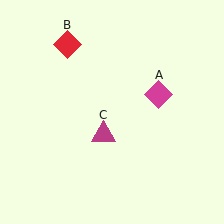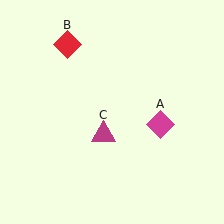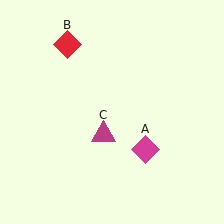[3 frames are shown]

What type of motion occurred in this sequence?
The magenta diamond (object A) rotated clockwise around the center of the scene.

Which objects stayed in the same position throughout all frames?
Red diamond (object B) and magenta triangle (object C) remained stationary.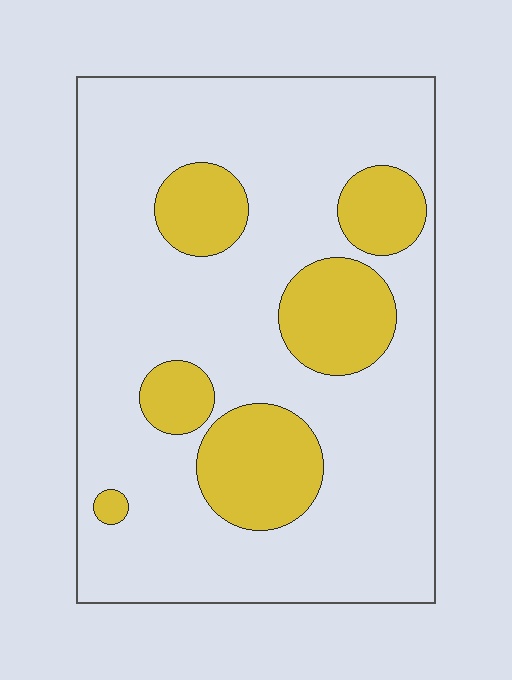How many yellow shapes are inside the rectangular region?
6.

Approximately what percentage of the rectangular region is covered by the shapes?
Approximately 25%.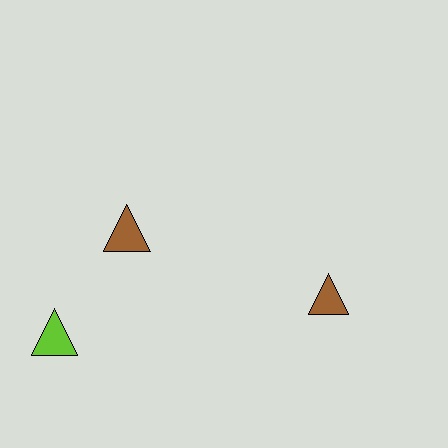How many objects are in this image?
There are 3 objects.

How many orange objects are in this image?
There are no orange objects.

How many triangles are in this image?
There are 3 triangles.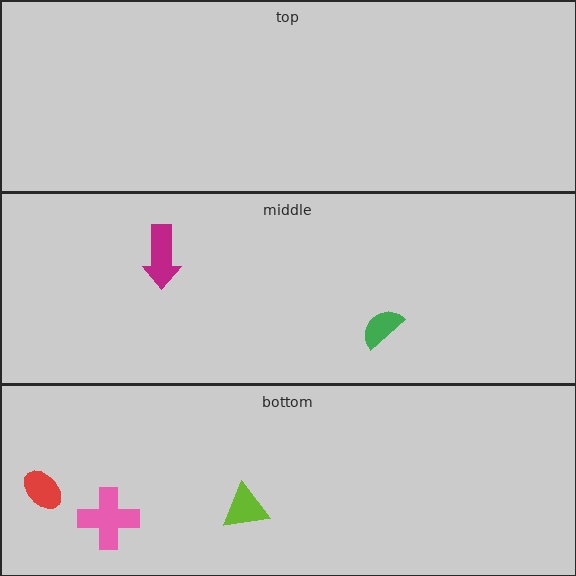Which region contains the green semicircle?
The middle region.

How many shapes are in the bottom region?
3.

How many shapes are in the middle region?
2.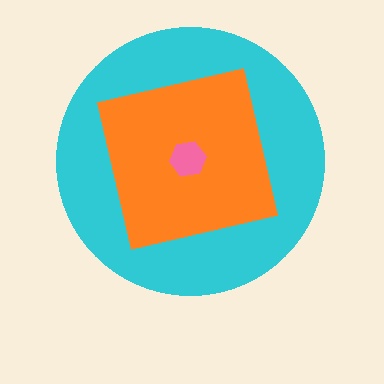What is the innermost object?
The pink hexagon.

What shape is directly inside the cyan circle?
The orange square.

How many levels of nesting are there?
3.